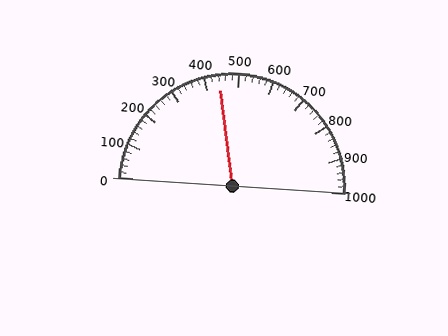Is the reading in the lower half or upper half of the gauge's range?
The reading is in the lower half of the range (0 to 1000).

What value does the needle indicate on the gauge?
The needle indicates approximately 440.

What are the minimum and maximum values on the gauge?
The gauge ranges from 0 to 1000.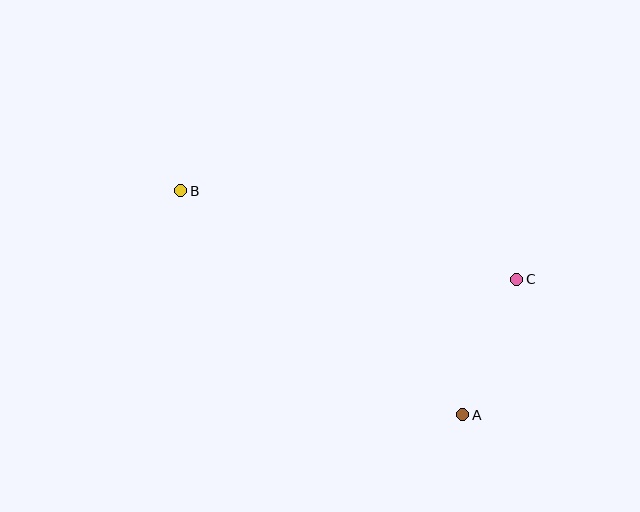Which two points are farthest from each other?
Points A and B are farthest from each other.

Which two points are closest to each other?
Points A and C are closest to each other.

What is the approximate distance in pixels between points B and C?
The distance between B and C is approximately 347 pixels.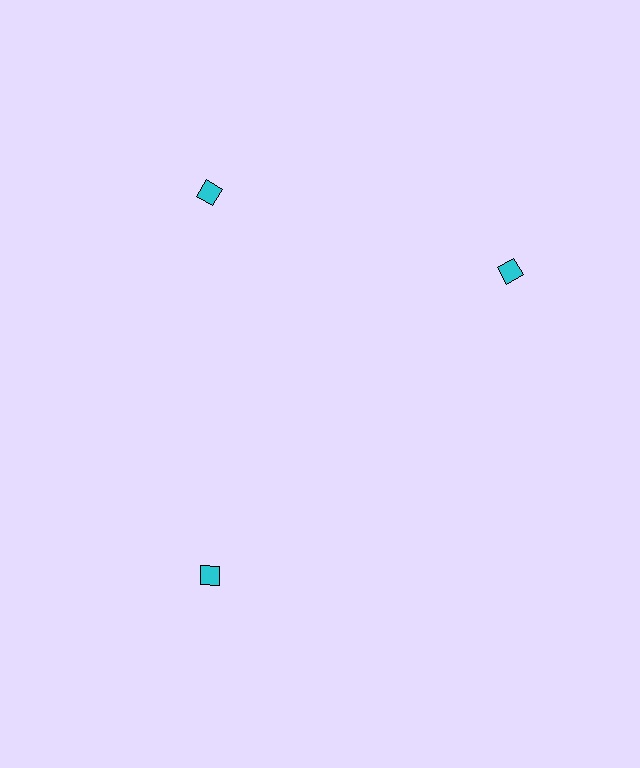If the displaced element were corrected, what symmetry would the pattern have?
It would have 3-fold rotational symmetry — the pattern would map onto itself every 120 degrees.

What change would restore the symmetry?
The symmetry would be restored by rotating it back into even spacing with its neighbors so that all 3 squares sit at equal angles and equal distance from the center.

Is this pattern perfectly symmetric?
No. The 3 cyan squares are arranged in a ring, but one element near the 3 o'clock position is rotated out of alignment along the ring, breaking the 3-fold rotational symmetry.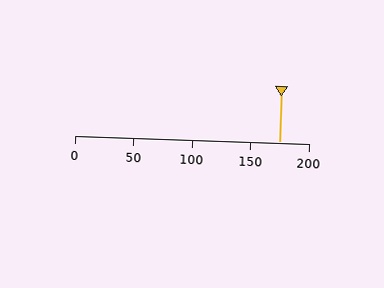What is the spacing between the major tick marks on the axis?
The major ticks are spaced 50 apart.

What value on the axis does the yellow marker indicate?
The marker indicates approximately 175.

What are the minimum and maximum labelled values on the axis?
The axis runs from 0 to 200.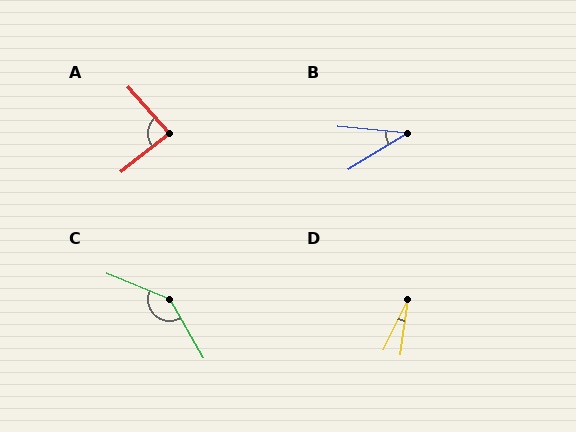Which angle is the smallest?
D, at approximately 19 degrees.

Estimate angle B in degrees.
Approximately 37 degrees.